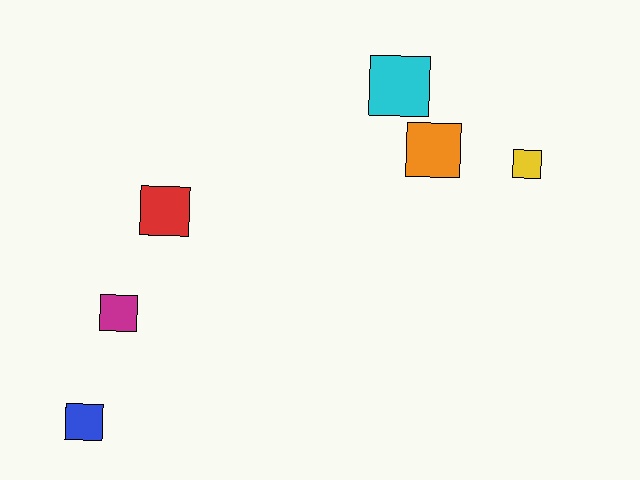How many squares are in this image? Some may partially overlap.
There are 6 squares.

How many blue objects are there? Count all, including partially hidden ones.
There is 1 blue object.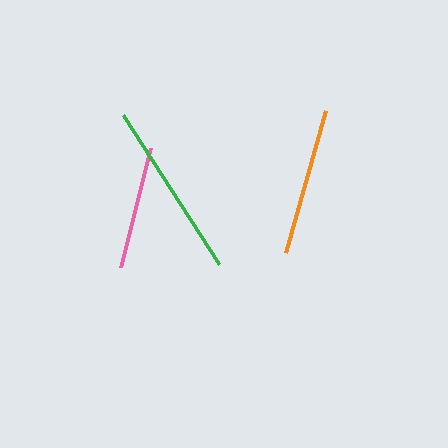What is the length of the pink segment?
The pink segment is approximately 122 pixels long.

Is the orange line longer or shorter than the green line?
The green line is longer than the orange line.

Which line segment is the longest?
The green line is the longest at approximately 177 pixels.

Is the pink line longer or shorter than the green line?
The green line is longer than the pink line.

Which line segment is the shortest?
The pink line is the shortest at approximately 122 pixels.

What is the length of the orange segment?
The orange segment is approximately 148 pixels long.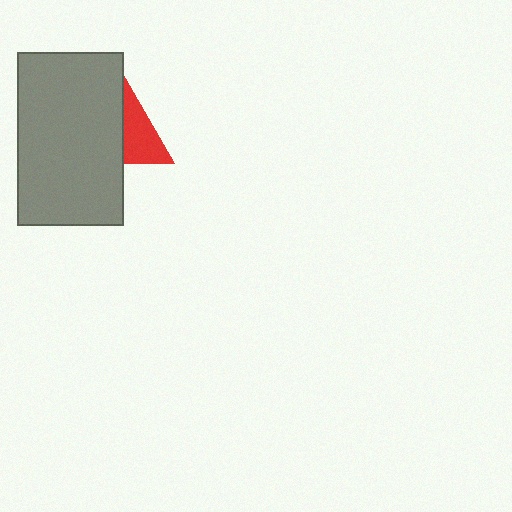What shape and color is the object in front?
The object in front is a gray rectangle.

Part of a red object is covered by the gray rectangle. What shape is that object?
It is a triangle.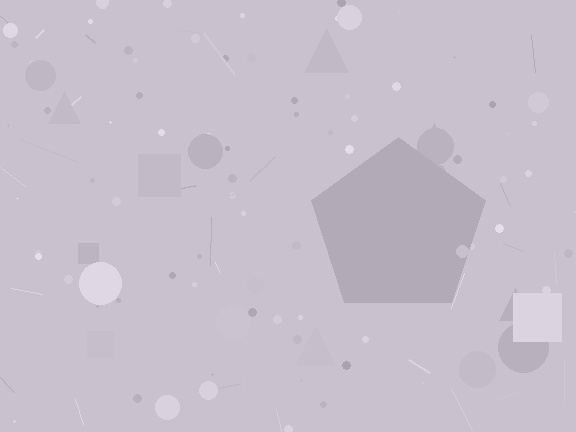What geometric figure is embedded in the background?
A pentagon is embedded in the background.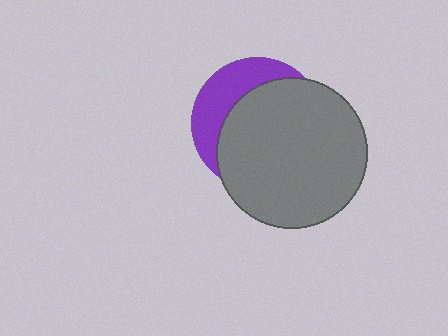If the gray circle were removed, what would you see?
You would see the complete purple circle.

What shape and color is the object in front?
The object in front is a gray circle.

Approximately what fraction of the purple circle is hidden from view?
Roughly 69% of the purple circle is hidden behind the gray circle.